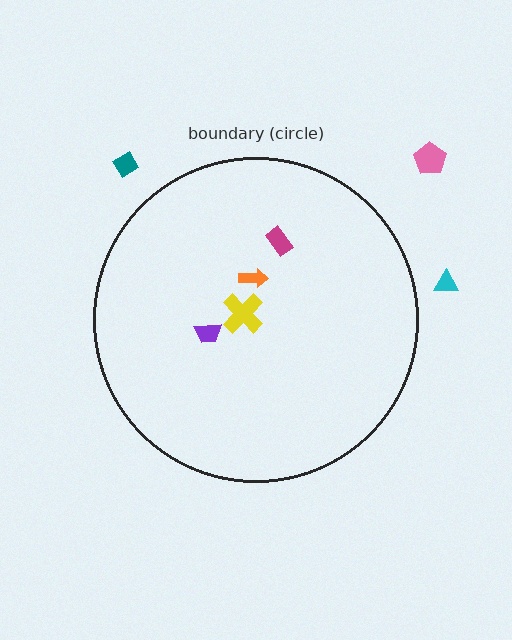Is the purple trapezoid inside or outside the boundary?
Inside.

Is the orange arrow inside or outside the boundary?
Inside.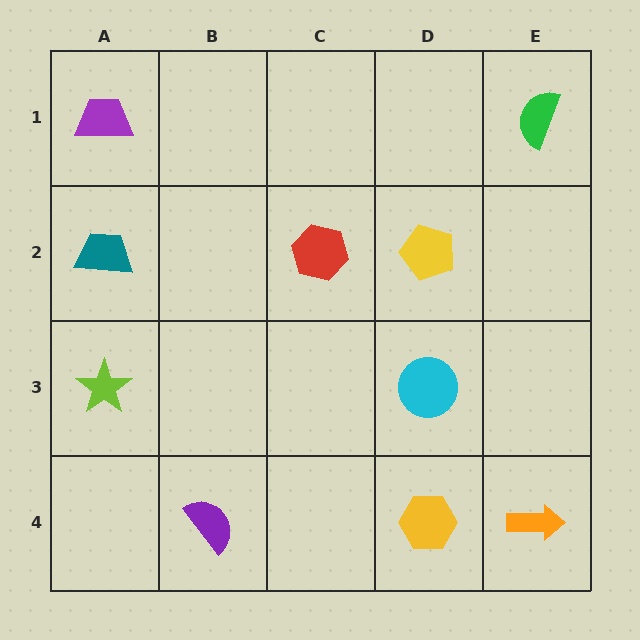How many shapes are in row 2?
3 shapes.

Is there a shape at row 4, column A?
No, that cell is empty.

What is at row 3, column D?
A cyan circle.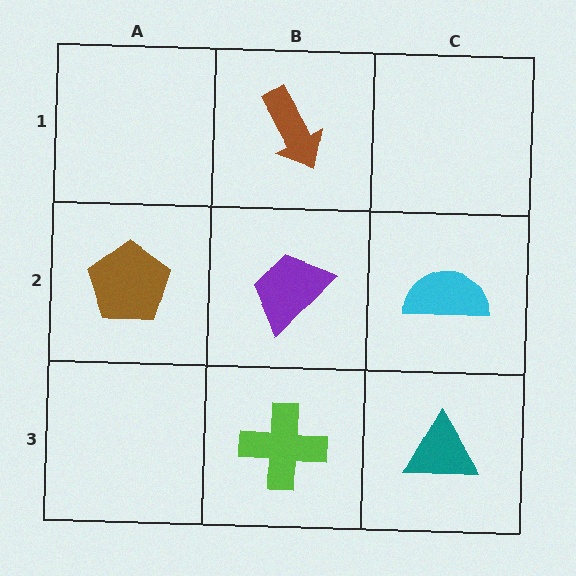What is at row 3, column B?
A lime cross.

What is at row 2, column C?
A cyan semicircle.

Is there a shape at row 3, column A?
No, that cell is empty.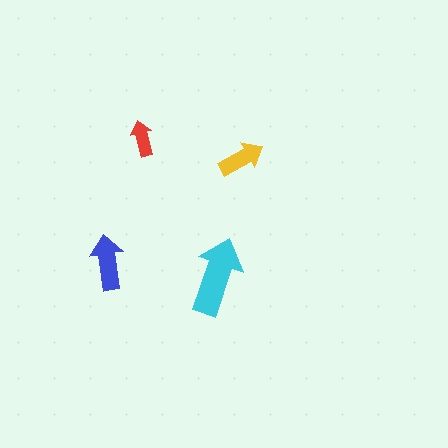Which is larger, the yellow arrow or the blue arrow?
The blue one.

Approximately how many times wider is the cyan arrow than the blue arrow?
About 1.5 times wider.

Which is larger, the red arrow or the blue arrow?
The blue one.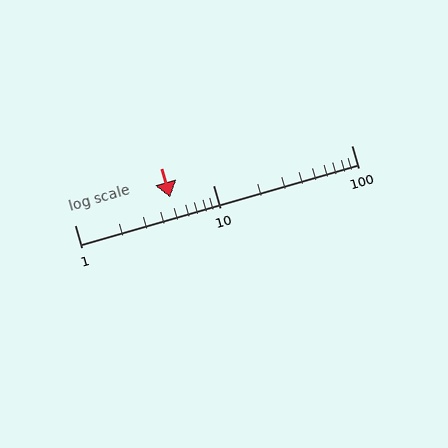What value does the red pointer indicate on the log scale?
The pointer indicates approximately 4.9.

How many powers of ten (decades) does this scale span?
The scale spans 2 decades, from 1 to 100.